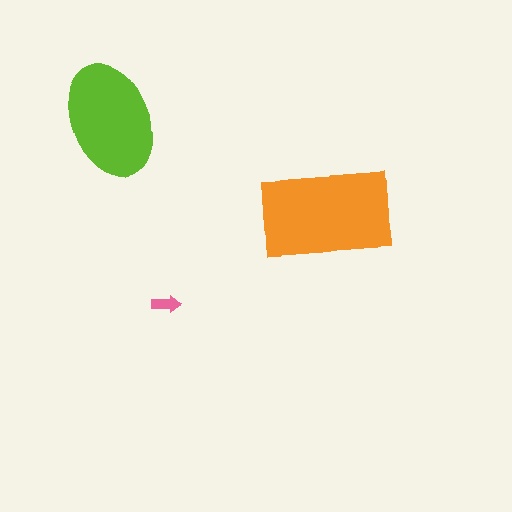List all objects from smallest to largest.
The pink arrow, the lime ellipse, the orange rectangle.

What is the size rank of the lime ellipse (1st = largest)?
2nd.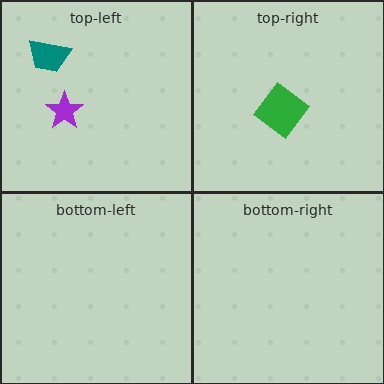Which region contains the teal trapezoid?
The top-left region.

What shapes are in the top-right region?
The green diamond.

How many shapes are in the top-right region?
1.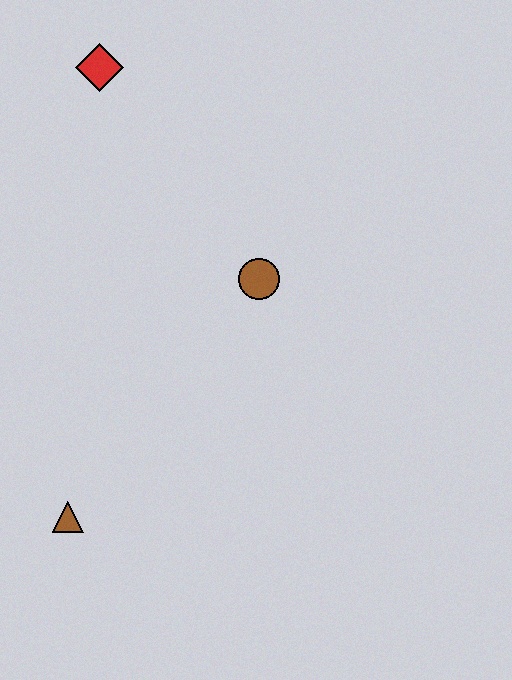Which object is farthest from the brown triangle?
The red diamond is farthest from the brown triangle.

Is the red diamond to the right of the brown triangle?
Yes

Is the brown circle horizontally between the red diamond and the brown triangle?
No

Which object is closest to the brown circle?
The red diamond is closest to the brown circle.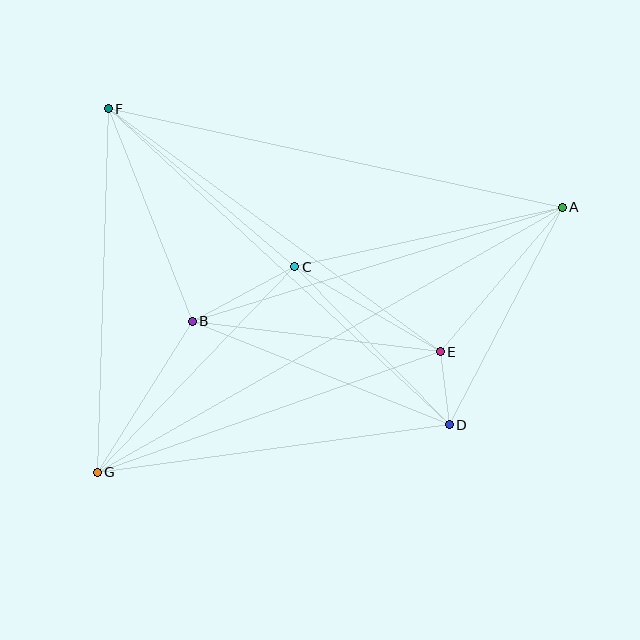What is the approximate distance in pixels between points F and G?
The distance between F and G is approximately 363 pixels.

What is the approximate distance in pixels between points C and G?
The distance between C and G is approximately 285 pixels.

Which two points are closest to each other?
Points D and E are closest to each other.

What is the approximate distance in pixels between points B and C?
The distance between B and C is approximately 117 pixels.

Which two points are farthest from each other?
Points A and G are farthest from each other.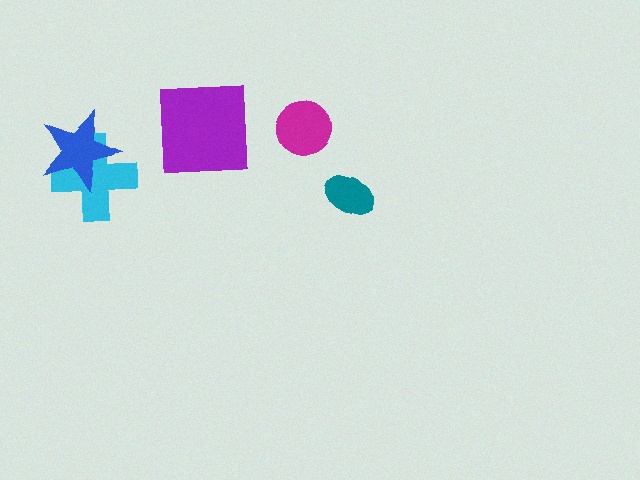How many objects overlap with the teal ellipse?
0 objects overlap with the teal ellipse.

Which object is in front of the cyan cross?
The blue star is in front of the cyan cross.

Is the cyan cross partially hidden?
Yes, it is partially covered by another shape.